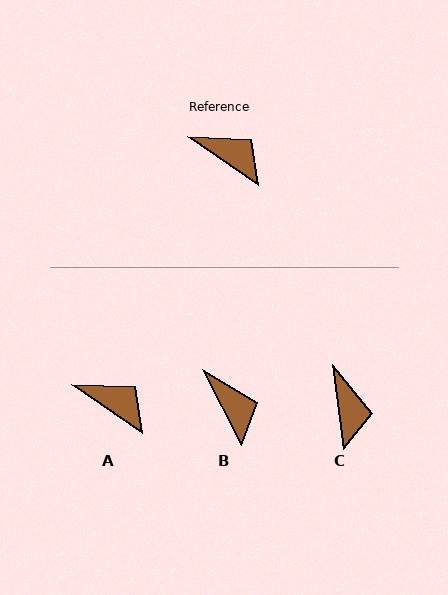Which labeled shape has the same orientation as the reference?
A.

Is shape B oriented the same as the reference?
No, it is off by about 28 degrees.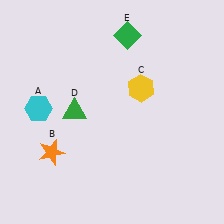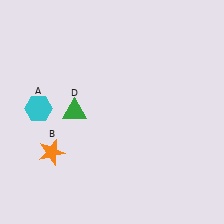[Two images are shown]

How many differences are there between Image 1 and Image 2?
There are 2 differences between the two images.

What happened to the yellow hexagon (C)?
The yellow hexagon (C) was removed in Image 2. It was in the top-right area of Image 1.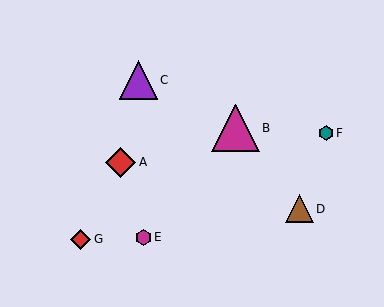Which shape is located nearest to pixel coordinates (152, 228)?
The magenta hexagon (labeled E) at (143, 237) is nearest to that location.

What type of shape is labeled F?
Shape F is a teal hexagon.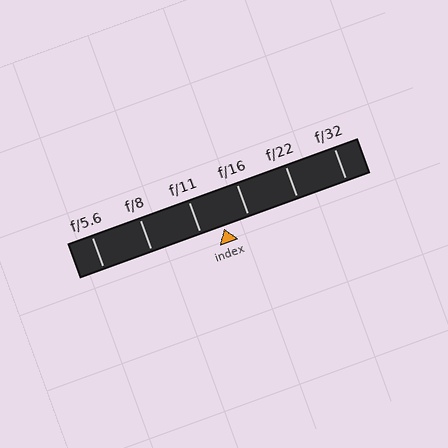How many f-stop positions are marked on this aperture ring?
There are 6 f-stop positions marked.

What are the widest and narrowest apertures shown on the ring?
The widest aperture shown is f/5.6 and the narrowest is f/32.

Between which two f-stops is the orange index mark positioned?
The index mark is between f/11 and f/16.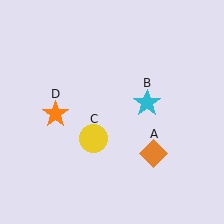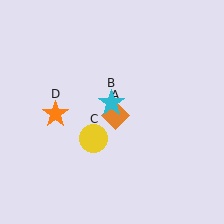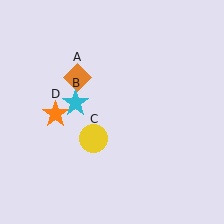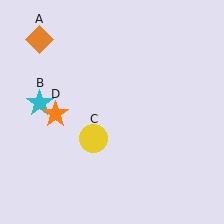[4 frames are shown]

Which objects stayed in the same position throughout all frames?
Yellow circle (object C) and orange star (object D) remained stationary.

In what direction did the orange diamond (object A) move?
The orange diamond (object A) moved up and to the left.